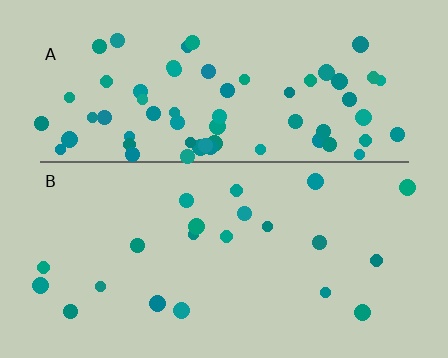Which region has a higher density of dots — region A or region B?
A (the top).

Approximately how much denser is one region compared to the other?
Approximately 3.2× — region A over region B.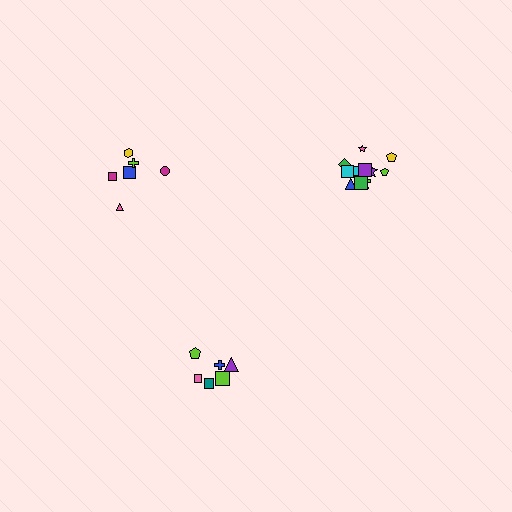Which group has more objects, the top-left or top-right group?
The top-right group.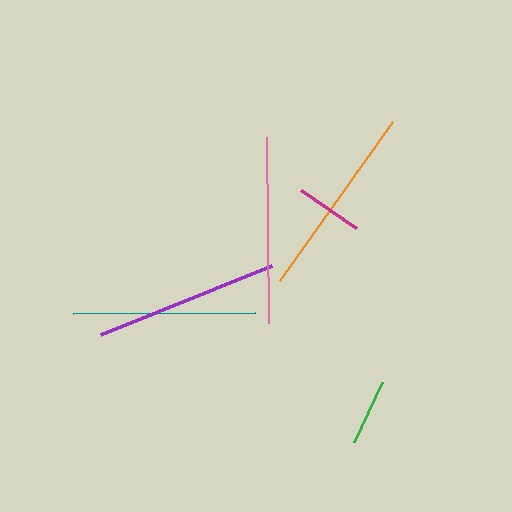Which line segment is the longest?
The orange line is the longest at approximately 195 pixels.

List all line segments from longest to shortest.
From longest to shortest: orange, pink, purple, teal, magenta, green.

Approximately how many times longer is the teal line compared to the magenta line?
The teal line is approximately 2.7 times the length of the magenta line.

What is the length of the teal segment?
The teal segment is approximately 182 pixels long.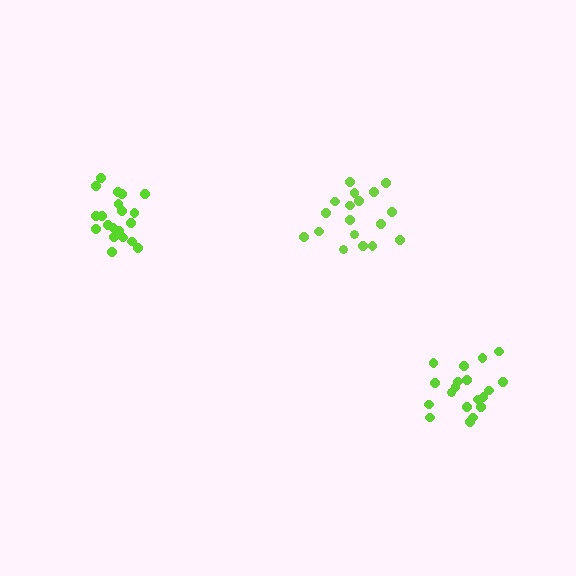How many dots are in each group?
Group 1: 19 dots, Group 2: 18 dots, Group 3: 20 dots (57 total).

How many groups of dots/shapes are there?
There are 3 groups.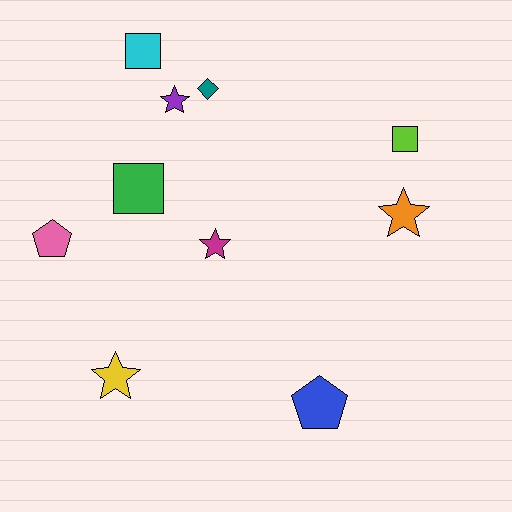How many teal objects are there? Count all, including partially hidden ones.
There is 1 teal object.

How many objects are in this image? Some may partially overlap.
There are 10 objects.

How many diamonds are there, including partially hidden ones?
There is 1 diamond.